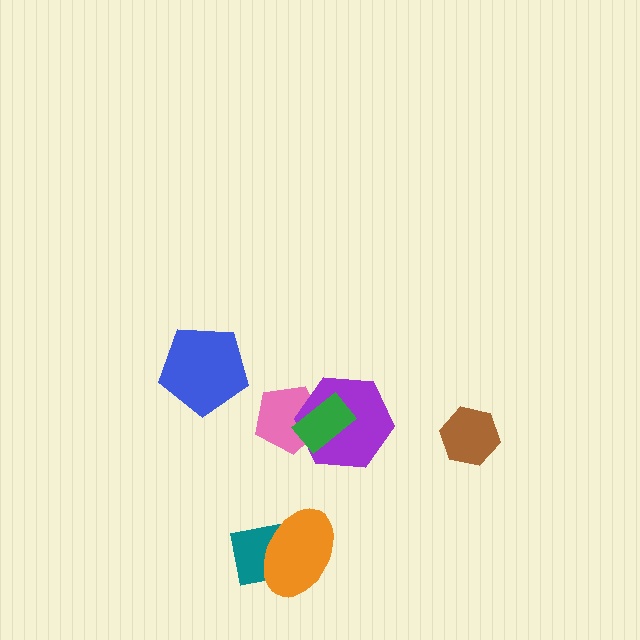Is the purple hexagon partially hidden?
Yes, it is partially covered by another shape.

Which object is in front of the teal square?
The orange ellipse is in front of the teal square.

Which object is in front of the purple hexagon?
The green rectangle is in front of the purple hexagon.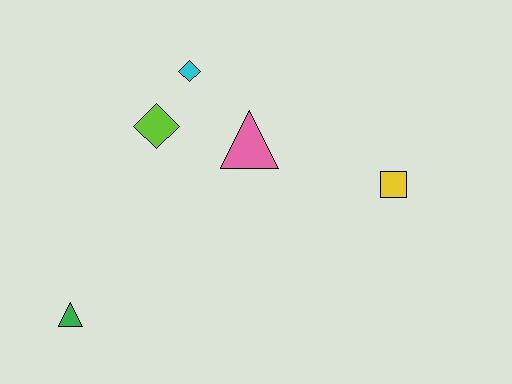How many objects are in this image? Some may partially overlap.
There are 5 objects.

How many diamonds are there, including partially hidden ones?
There are 2 diamonds.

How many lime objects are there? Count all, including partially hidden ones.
There is 1 lime object.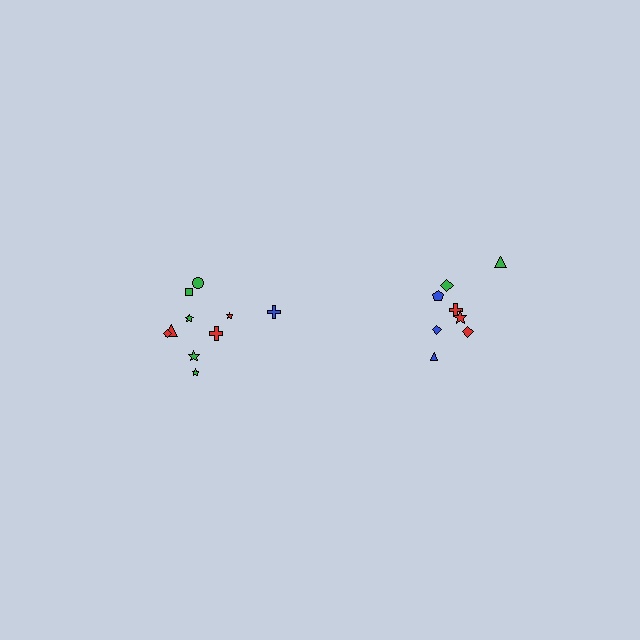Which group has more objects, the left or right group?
The left group.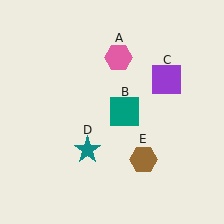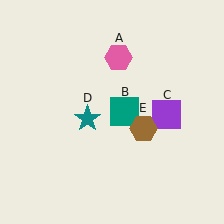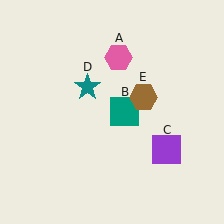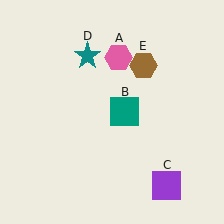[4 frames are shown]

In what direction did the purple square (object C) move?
The purple square (object C) moved down.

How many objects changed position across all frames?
3 objects changed position: purple square (object C), teal star (object D), brown hexagon (object E).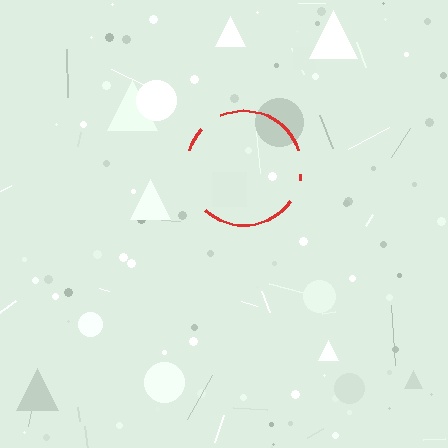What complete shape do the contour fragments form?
The contour fragments form a circle.